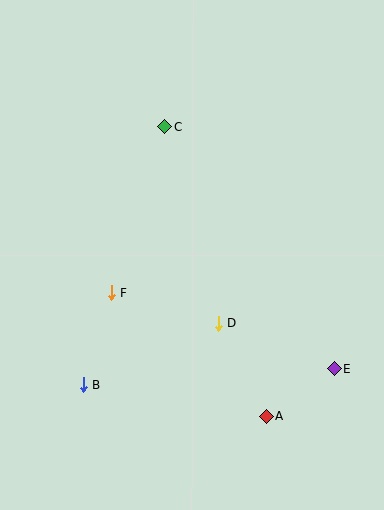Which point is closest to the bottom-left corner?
Point B is closest to the bottom-left corner.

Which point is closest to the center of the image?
Point D at (218, 323) is closest to the center.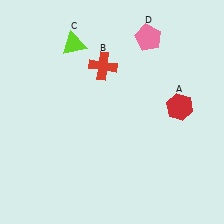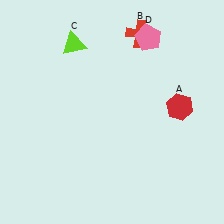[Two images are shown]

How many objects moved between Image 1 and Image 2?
1 object moved between the two images.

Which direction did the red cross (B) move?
The red cross (B) moved right.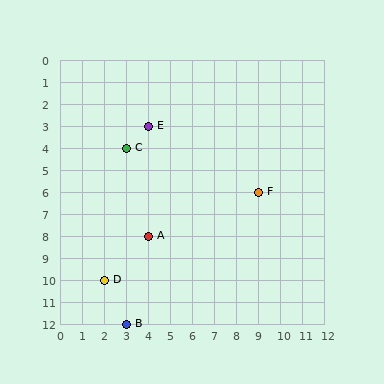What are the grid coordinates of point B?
Point B is at grid coordinates (3, 12).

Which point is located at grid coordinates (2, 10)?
Point D is at (2, 10).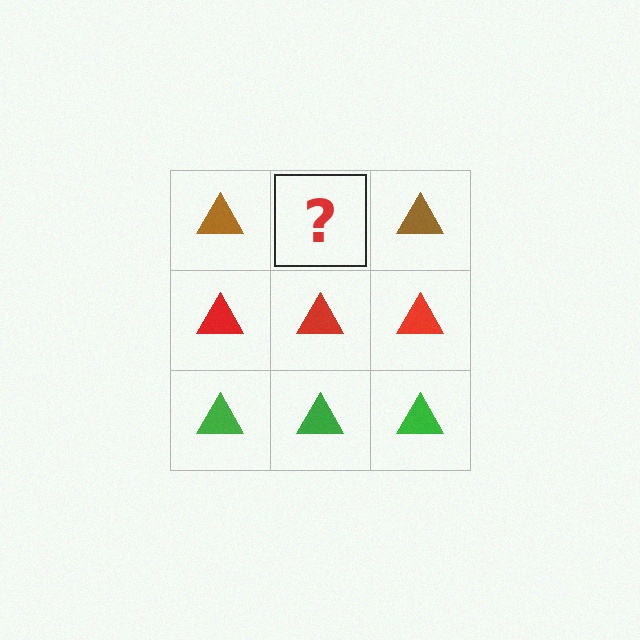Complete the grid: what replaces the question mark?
The question mark should be replaced with a brown triangle.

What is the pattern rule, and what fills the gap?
The rule is that each row has a consistent color. The gap should be filled with a brown triangle.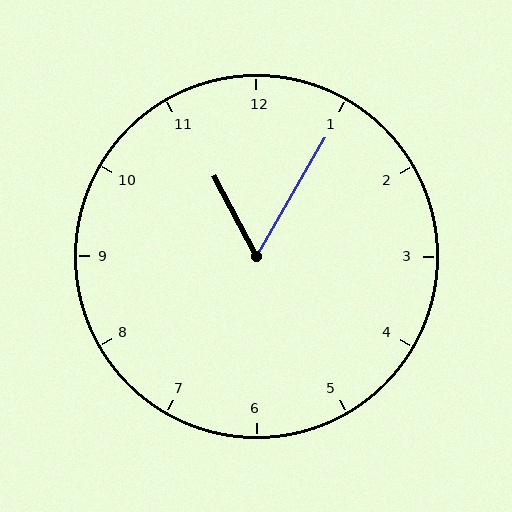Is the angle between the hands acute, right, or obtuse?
It is acute.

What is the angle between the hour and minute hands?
Approximately 58 degrees.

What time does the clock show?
11:05.